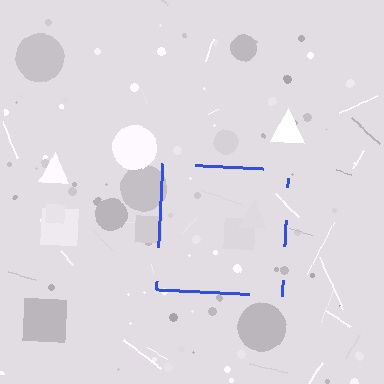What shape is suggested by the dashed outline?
The dashed outline suggests a square.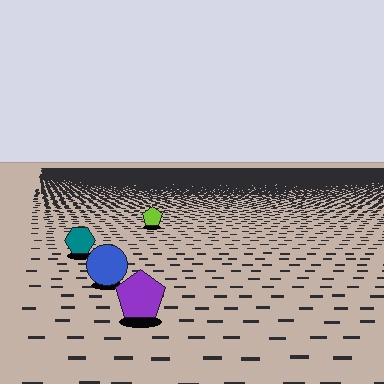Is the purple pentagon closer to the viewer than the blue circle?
Yes. The purple pentagon is closer — you can tell from the texture gradient: the ground texture is coarser near it.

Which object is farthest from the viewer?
The lime pentagon is farthest from the viewer. It appears smaller and the ground texture around it is denser.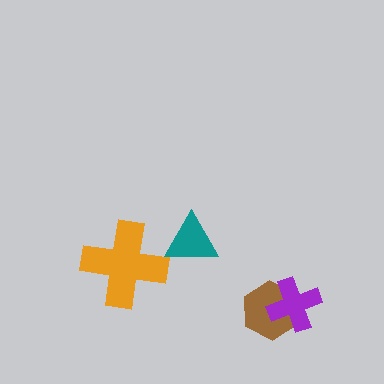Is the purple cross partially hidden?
No, no other shape covers it.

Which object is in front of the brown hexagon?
The purple cross is in front of the brown hexagon.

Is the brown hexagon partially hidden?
Yes, it is partially covered by another shape.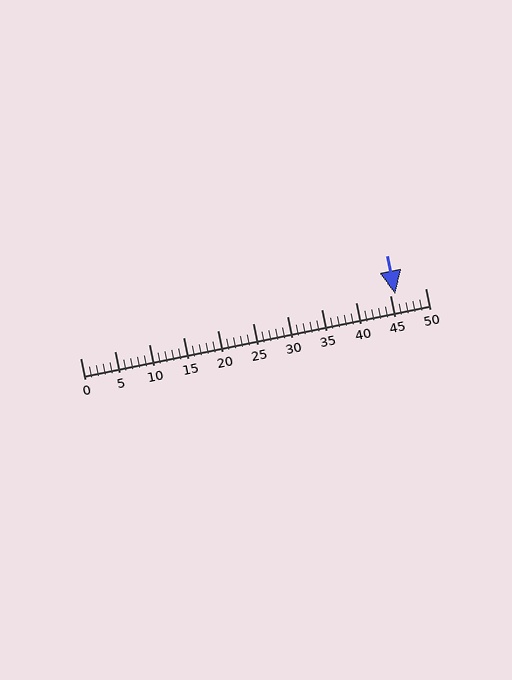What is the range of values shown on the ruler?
The ruler shows values from 0 to 50.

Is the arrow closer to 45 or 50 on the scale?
The arrow is closer to 45.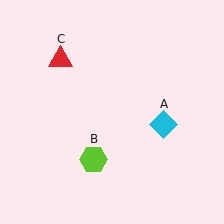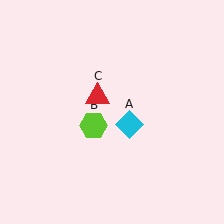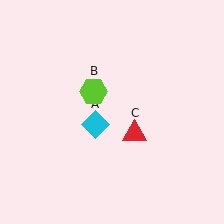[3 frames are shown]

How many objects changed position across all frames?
3 objects changed position: cyan diamond (object A), lime hexagon (object B), red triangle (object C).